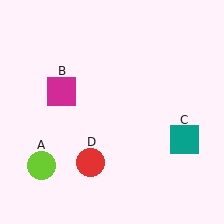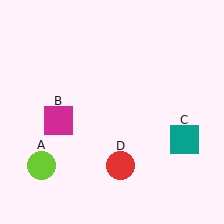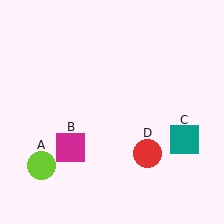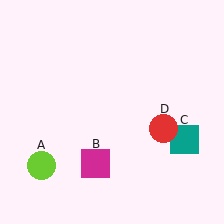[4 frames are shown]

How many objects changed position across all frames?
2 objects changed position: magenta square (object B), red circle (object D).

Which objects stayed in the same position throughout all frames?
Lime circle (object A) and teal square (object C) remained stationary.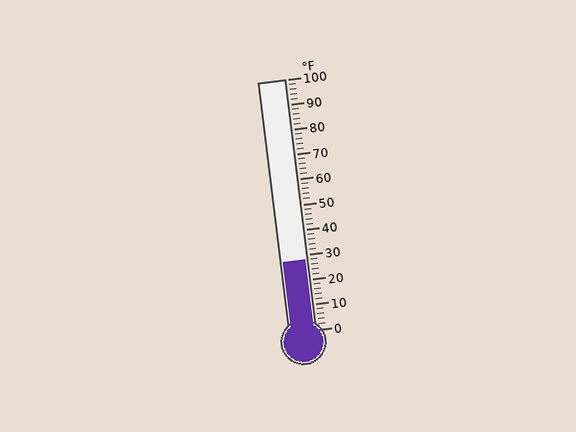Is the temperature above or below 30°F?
The temperature is below 30°F.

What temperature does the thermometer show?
The thermometer shows approximately 28°F.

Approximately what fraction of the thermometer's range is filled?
The thermometer is filled to approximately 30% of its range.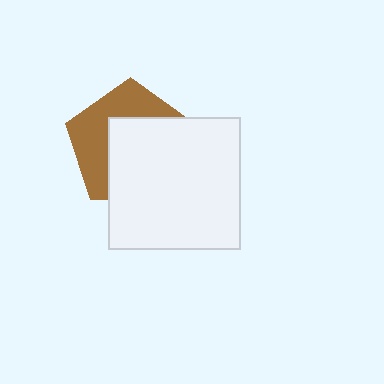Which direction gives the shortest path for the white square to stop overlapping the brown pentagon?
Moving toward the lower-right gives the shortest separation.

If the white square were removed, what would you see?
You would see the complete brown pentagon.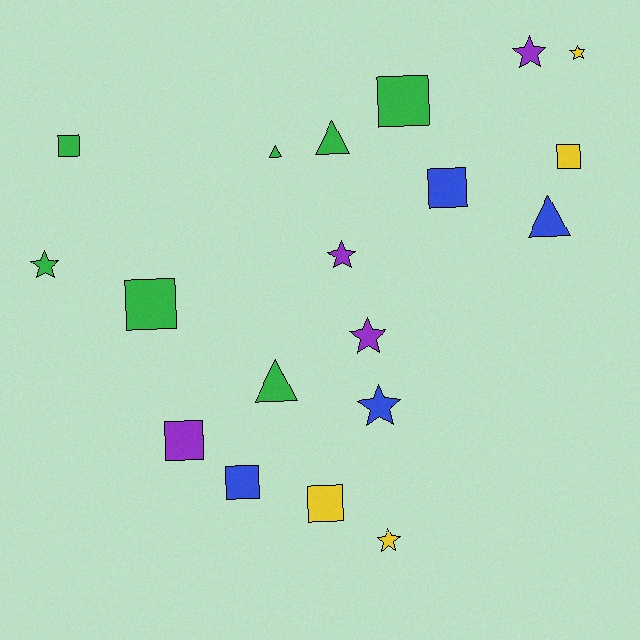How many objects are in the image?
There are 19 objects.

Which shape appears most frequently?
Square, with 8 objects.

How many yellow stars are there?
There are 2 yellow stars.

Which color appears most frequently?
Green, with 7 objects.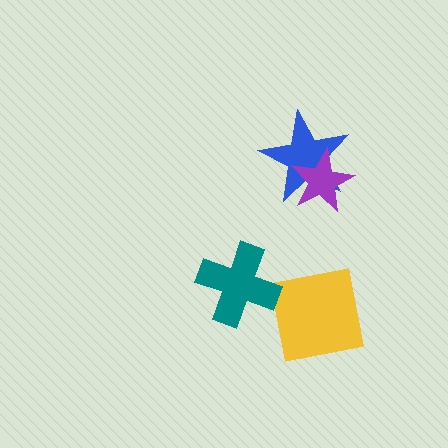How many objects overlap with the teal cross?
0 objects overlap with the teal cross.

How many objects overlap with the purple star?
1 object overlaps with the purple star.